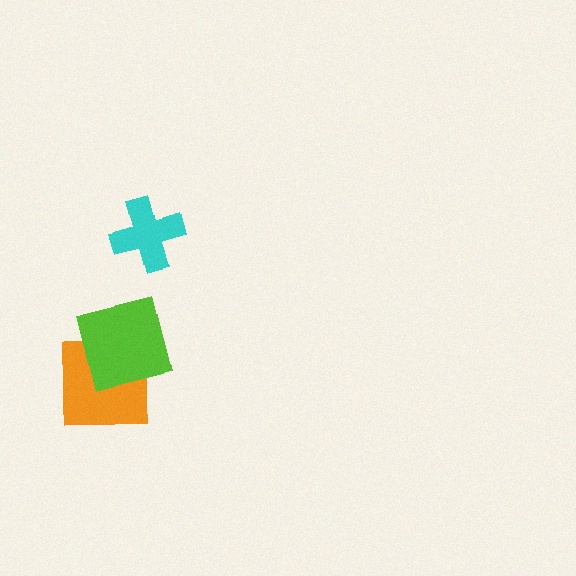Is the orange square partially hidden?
Yes, it is partially covered by another shape.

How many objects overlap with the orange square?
1 object overlaps with the orange square.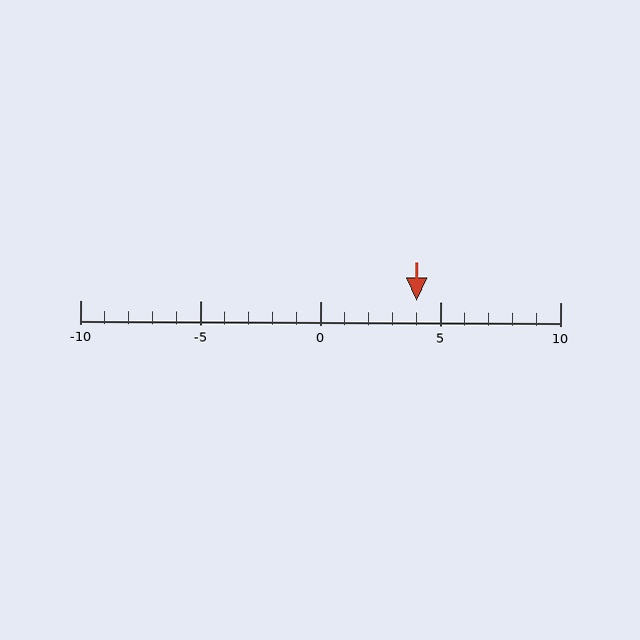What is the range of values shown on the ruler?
The ruler shows values from -10 to 10.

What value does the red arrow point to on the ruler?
The red arrow points to approximately 4.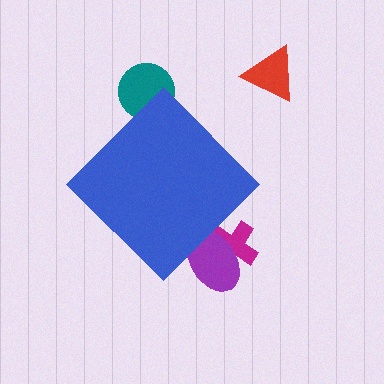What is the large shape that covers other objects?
A blue diamond.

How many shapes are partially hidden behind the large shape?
3 shapes are partially hidden.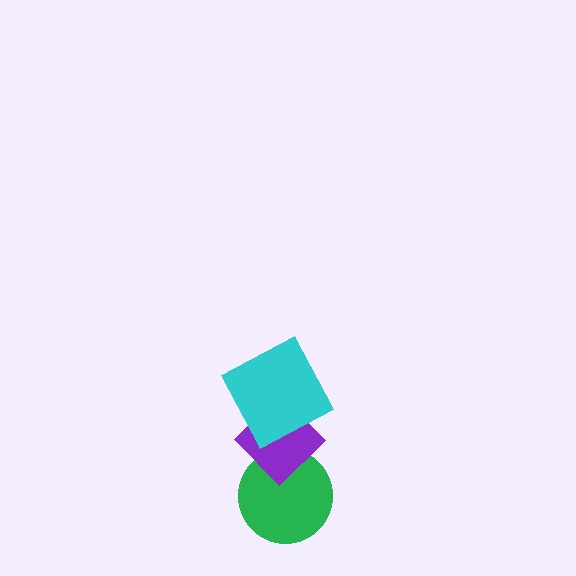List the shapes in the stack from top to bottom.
From top to bottom: the cyan square, the purple diamond, the green circle.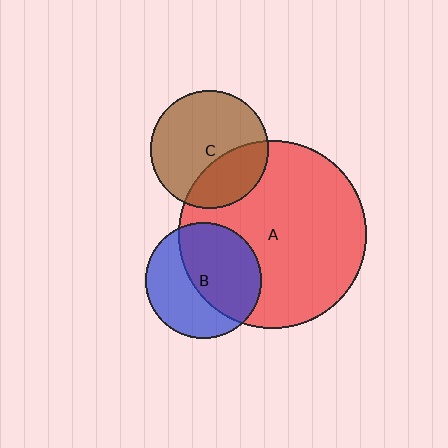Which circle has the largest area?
Circle A (red).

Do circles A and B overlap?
Yes.